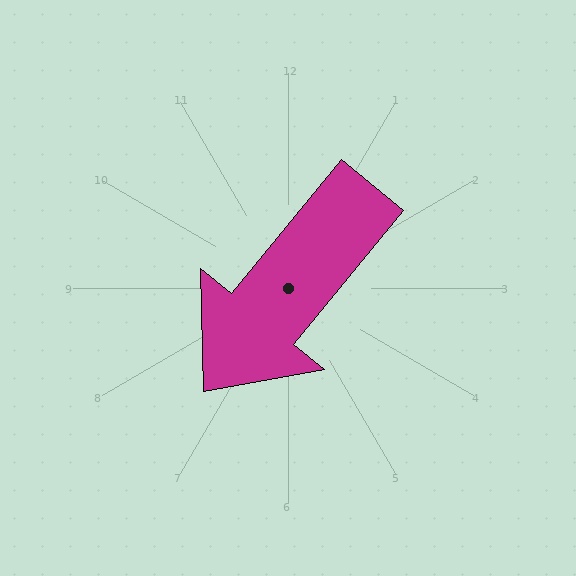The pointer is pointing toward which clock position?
Roughly 7 o'clock.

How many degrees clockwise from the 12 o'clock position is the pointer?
Approximately 219 degrees.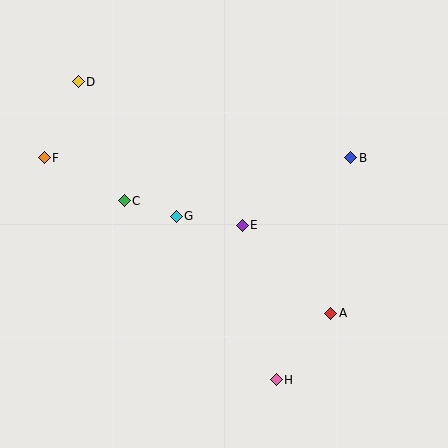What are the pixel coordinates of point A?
Point A is at (331, 313).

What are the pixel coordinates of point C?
Point C is at (124, 201).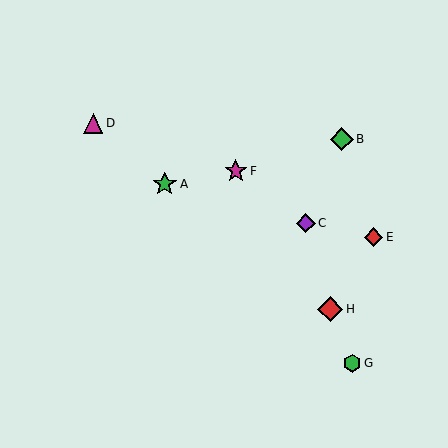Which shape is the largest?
The red diamond (labeled H) is the largest.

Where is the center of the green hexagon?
The center of the green hexagon is at (352, 363).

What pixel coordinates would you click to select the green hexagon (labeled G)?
Click at (352, 363) to select the green hexagon G.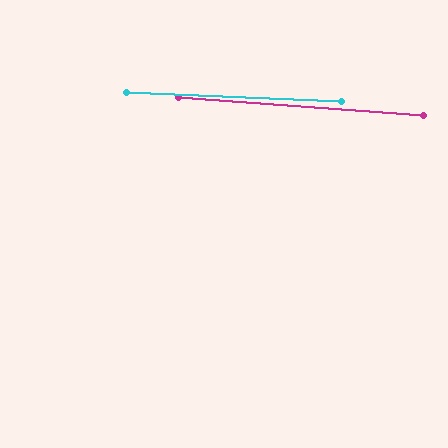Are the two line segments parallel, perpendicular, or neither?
Parallel — their directions differ by only 1.8°.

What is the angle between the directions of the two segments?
Approximately 2 degrees.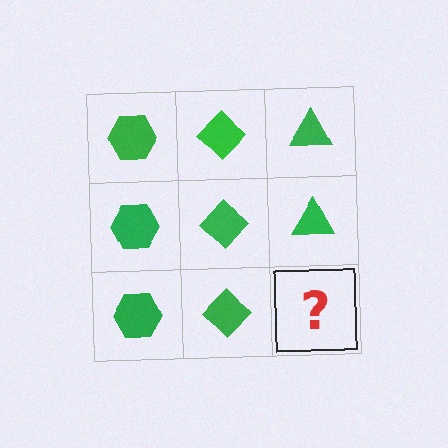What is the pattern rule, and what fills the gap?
The rule is that each column has a consistent shape. The gap should be filled with a green triangle.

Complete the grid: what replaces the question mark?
The question mark should be replaced with a green triangle.